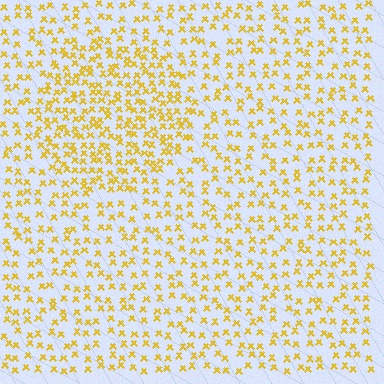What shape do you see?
I see a circle.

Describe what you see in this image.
The image contains small yellow elements arranged at two different densities. A circle-shaped region is visible where the elements are more densely packed than the surrounding area.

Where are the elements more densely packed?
The elements are more densely packed inside the circle boundary.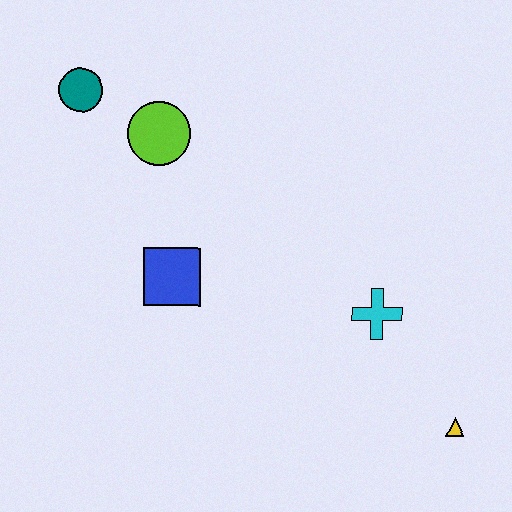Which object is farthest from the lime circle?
The yellow triangle is farthest from the lime circle.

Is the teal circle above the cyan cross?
Yes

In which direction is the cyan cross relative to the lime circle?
The cyan cross is to the right of the lime circle.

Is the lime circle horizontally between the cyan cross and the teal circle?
Yes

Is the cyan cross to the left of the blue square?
No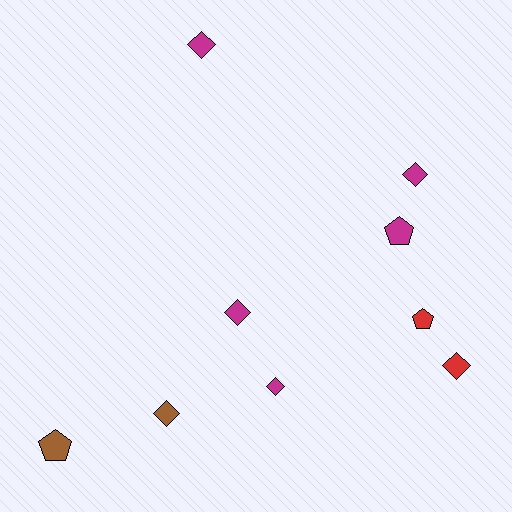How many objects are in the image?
There are 9 objects.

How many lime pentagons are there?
There are no lime pentagons.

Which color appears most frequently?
Magenta, with 5 objects.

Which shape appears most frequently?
Diamond, with 6 objects.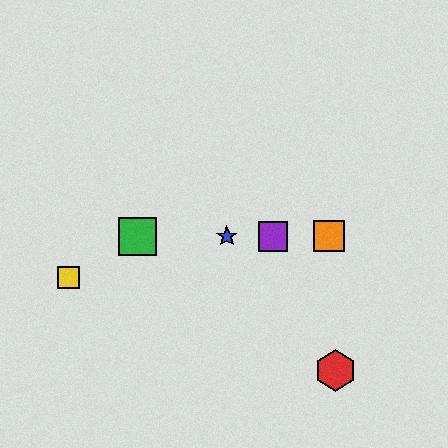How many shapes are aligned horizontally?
4 shapes (the blue star, the green square, the purple square, the orange square) are aligned horizontally.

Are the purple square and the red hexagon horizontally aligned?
No, the purple square is at y≈236 and the red hexagon is at y≈371.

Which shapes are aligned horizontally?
The blue star, the green square, the purple square, the orange square are aligned horizontally.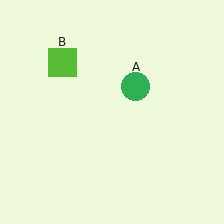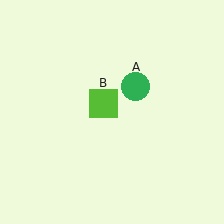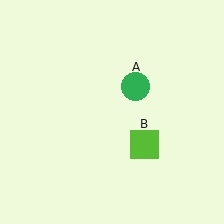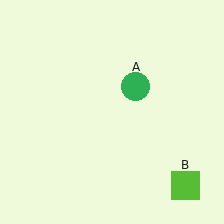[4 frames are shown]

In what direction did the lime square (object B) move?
The lime square (object B) moved down and to the right.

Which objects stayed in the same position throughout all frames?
Green circle (object A) remained stationary.